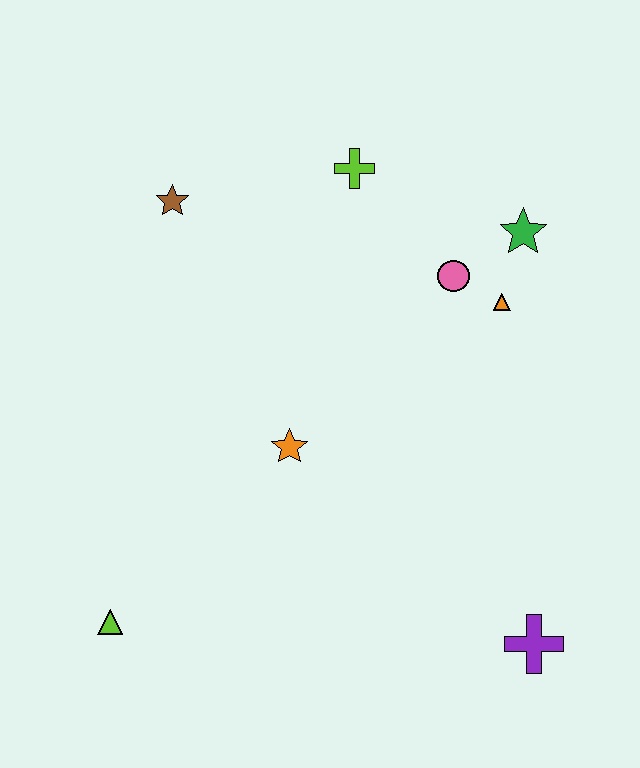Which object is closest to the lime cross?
The pink circle is closest to the lime cross.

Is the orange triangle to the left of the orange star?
No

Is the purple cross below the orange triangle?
Yes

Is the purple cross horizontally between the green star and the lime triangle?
No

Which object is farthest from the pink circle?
The lime triangle is farthest from the pink circle.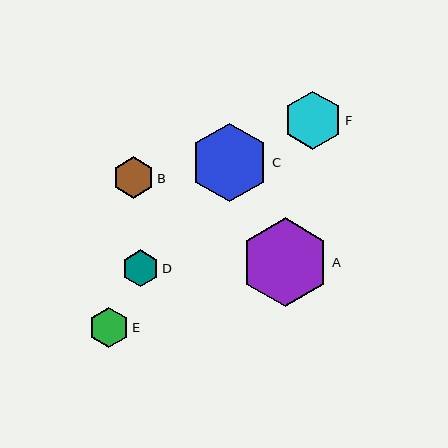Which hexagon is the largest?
Hexagon A is the largest with a size of approximately 88 pixels.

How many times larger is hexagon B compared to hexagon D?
Hexagon B is approximately 1.1 times the size of hexagon D.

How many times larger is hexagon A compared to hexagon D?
Hexagon A is approximately 2.4 times the size of hexagon D.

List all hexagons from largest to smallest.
From largest to smallest: A, C, F, B, E, D.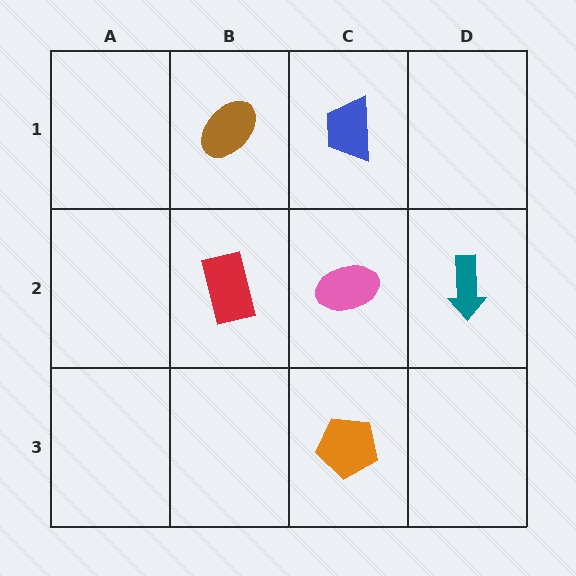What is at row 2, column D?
A teal arrow.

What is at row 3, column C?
An orange pentagon.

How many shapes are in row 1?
2 shapes.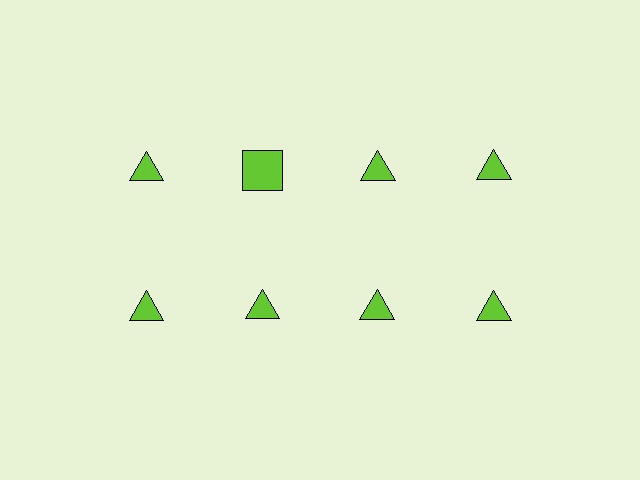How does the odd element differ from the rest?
It has a different shape: square instead of triangle.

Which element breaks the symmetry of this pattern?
The lime square in the top row, second from left column breaks the symmetry. All other shapes are lime triangles.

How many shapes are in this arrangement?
There are 8 shapes arranged in a grid pattern.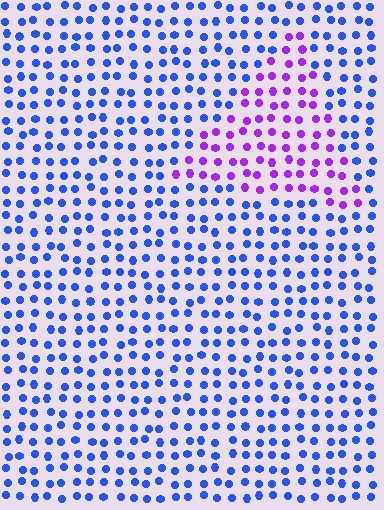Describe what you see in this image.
The image is filled with small blue elements in a uniform arrangement. A triangle-shaped region is visible where the elements are tinted to a slightly different hue, forming a subtle color boundary.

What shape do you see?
I see a triangle.